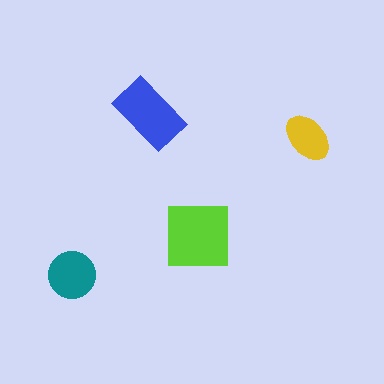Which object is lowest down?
The teal circle is bottommost.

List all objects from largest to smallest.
The lime square, the blue rectangle, the teal circle, the yellow ellipse.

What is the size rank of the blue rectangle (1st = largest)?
2nd.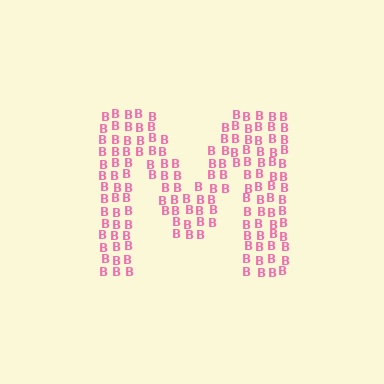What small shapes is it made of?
It is made of small letter B's.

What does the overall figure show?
The overall figure shows the letter M.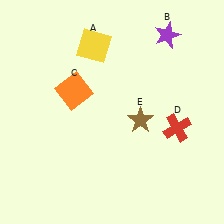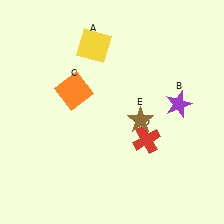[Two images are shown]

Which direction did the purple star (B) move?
The purple star (B) moved down.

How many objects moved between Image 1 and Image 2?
2 objects moved between the two images.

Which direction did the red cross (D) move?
The red cross (D) moved left.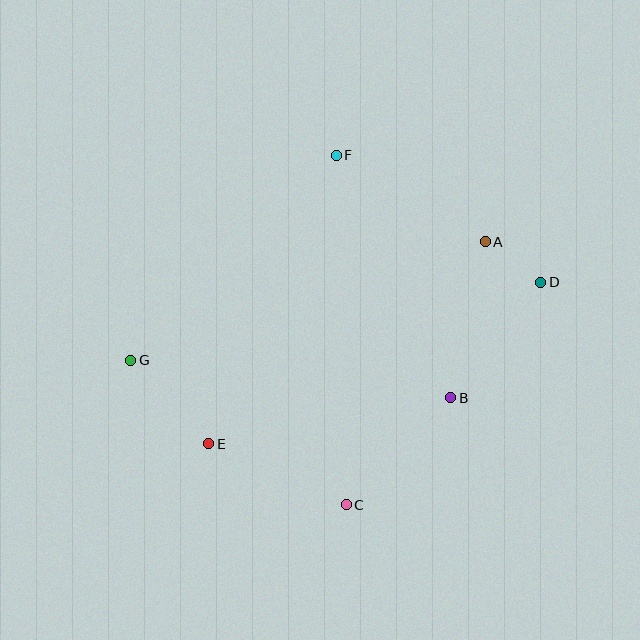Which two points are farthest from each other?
Points D and G are farthest from each other.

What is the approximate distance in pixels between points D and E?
The distance between D and E is approximately 369 pixels.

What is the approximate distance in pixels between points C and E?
The distance between C and E is approximately 151 pixels.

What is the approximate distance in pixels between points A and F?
The distance between A and F is approximately 172 pixels.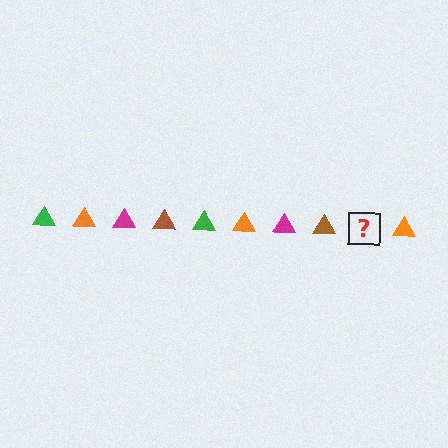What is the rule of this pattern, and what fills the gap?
The rule is that the pattern cycles through green, orange, magenta, brown triangles. The gap should be filled with a green triangle.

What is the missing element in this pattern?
The missing element is a green triangle.